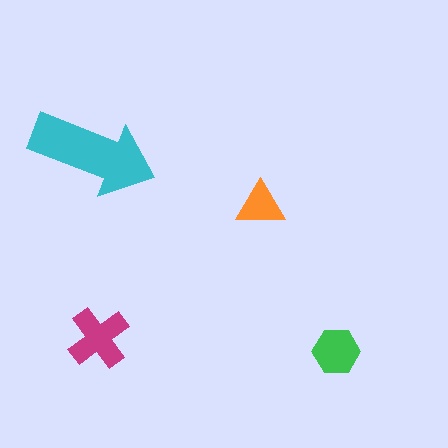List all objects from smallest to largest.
The orange triangle, the green hexagon, the magenta cross, the cyan arrow.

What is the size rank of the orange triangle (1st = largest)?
4th.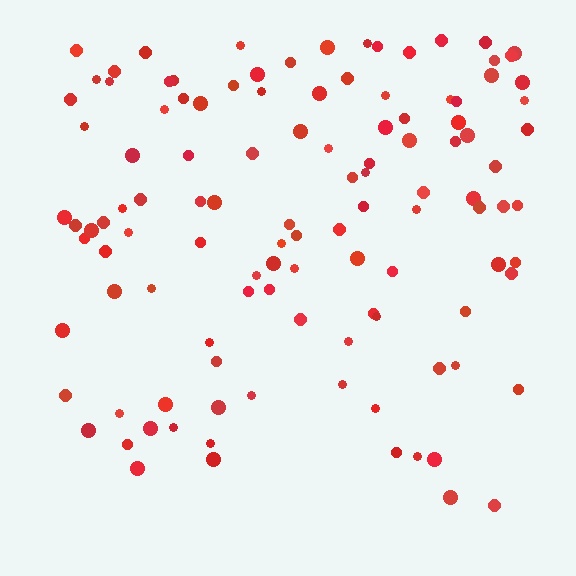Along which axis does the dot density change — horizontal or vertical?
Vertical.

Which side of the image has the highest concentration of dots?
The top.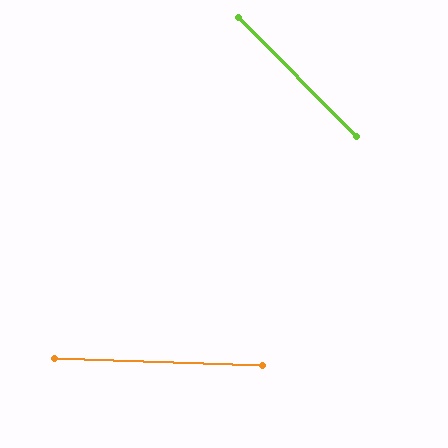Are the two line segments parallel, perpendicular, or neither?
Neither parallel nor perpendicular — they differ by about 43°.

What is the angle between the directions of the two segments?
Approximately 43 degrees.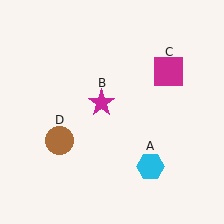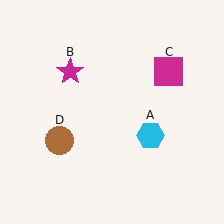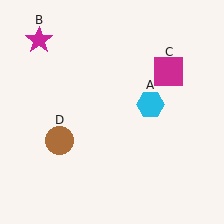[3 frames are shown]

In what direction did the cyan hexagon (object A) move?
The cyan hexagon (object A) moved up.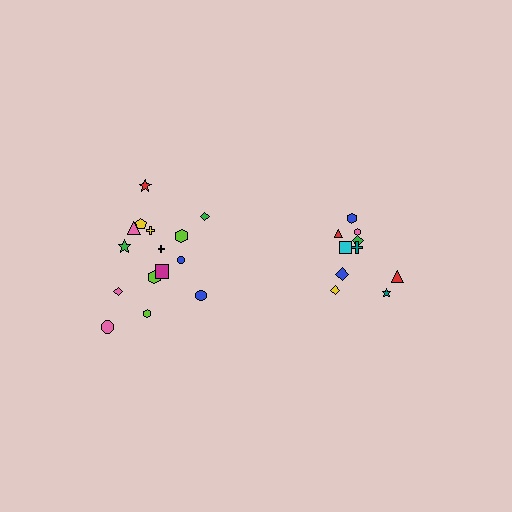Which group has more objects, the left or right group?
The left group.